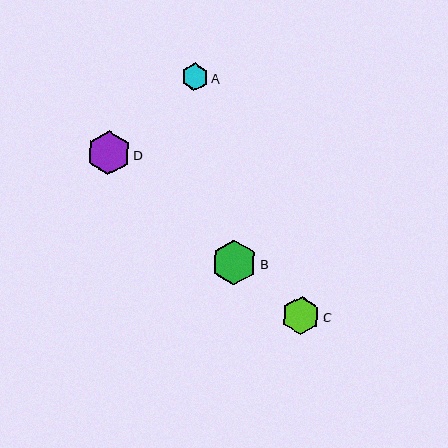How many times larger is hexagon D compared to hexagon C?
Hexagon D is approximately 1.2 times the size of hexagon C.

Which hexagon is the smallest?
Hexagon A is the smallest with a size of approximately 27 pixels.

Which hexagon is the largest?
Hexagon B is the largest with a size of approximately 45 pixels.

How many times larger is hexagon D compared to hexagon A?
Hexagon D is approximately 1.6 times the size of hexagon A.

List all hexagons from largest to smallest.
From largest to smallest: B, D, C, A.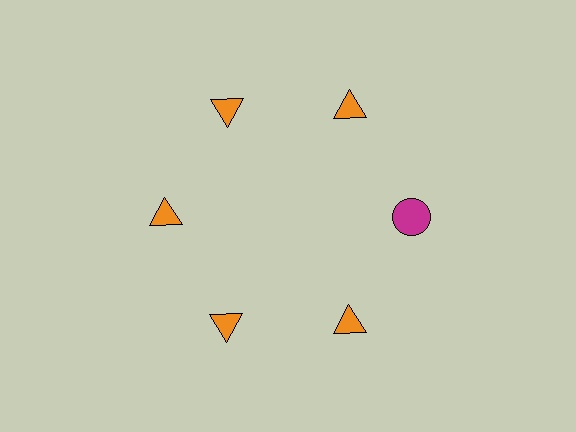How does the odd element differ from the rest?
It differs in both color (magenta instead of orange) and shape (circle instead of triangle).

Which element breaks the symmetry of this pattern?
The magenta circle at roughly the 3 o'clock position breaks the symmetry. All other shapes are orange triangles.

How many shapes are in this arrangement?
There are 6 shapes arranged in a ring pattern.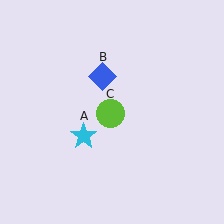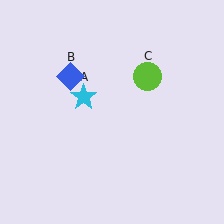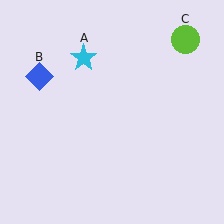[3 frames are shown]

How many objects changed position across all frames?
3 objects changed position: cyan star (object A), blue diamond (object B), lime circle (object C).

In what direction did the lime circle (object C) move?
The lime circle (object C) moved up and to the right.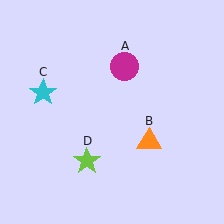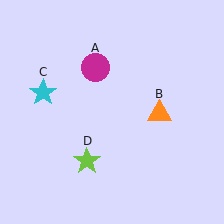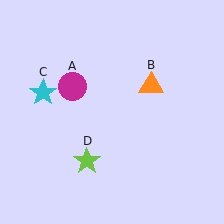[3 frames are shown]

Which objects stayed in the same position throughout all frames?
Cyan star (object C) and lime star (object D) remained stationary.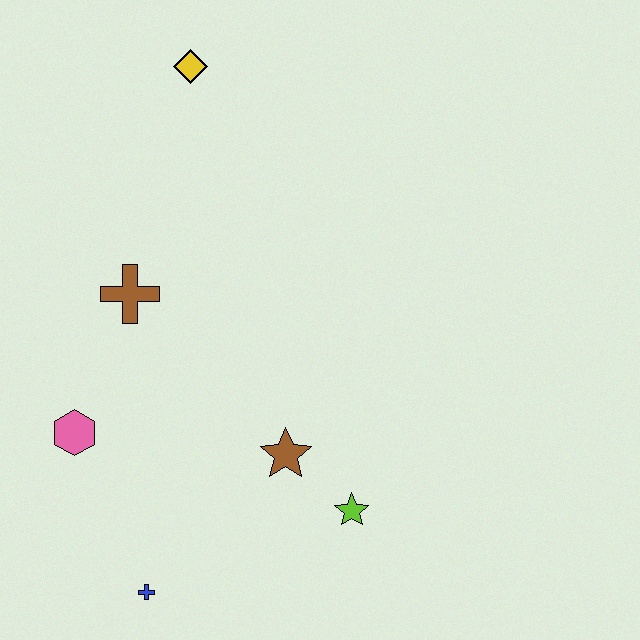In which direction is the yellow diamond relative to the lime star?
The yellow diamond is above the lime star.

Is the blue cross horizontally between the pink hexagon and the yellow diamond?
Yes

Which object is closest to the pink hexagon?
The brown cross is closest to the pink hexagon.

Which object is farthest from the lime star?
The yellow diamond is farthest from the lime star.